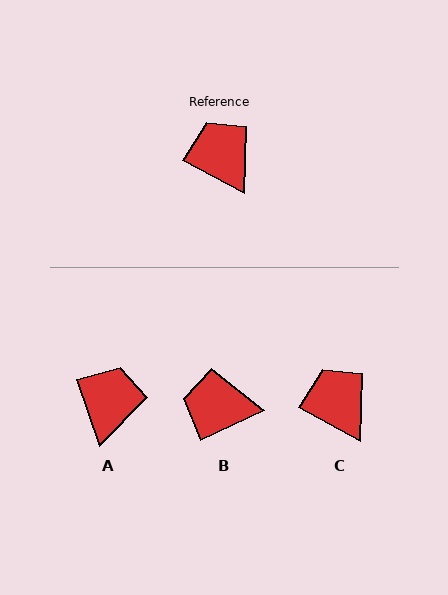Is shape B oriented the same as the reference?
No, it is off by about 54 degrees.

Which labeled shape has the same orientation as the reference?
C.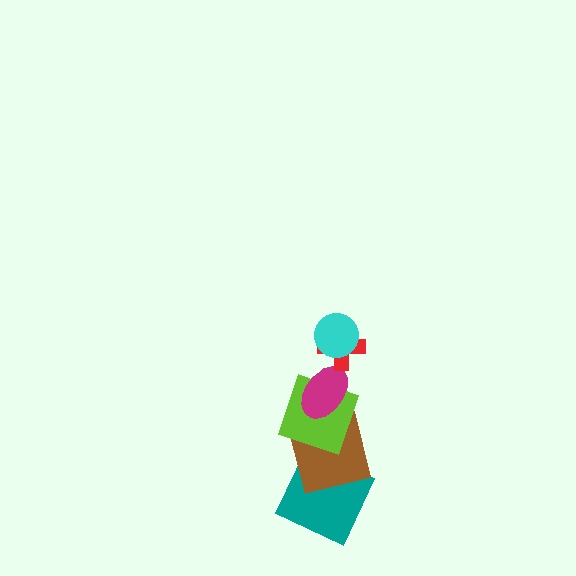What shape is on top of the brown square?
The lime square is on top of the brown square.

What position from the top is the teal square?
The teal square is 6th from the top.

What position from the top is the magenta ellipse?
The magenta ellipse is 3rd from the top.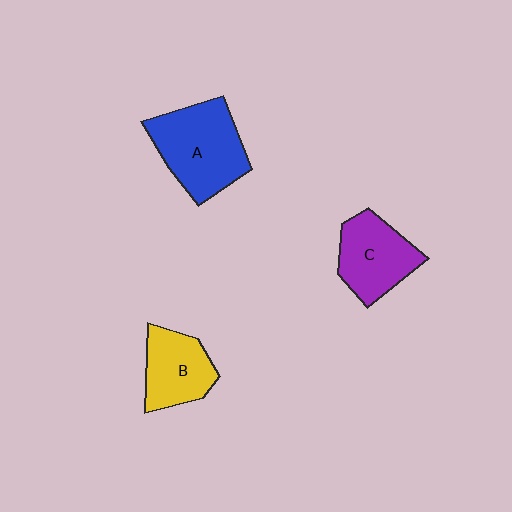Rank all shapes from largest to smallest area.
From largest to smallest: A (blue), C (purple), B (yellow).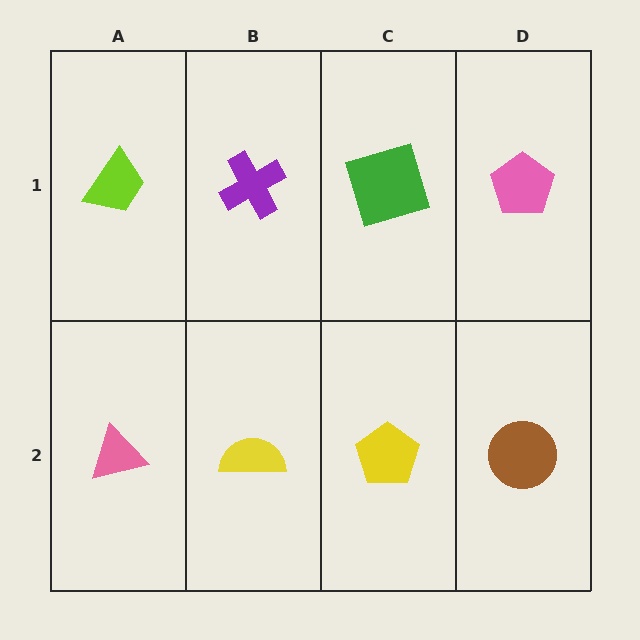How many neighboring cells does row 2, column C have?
3.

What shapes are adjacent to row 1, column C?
A yellow pentagon (row 2, column C), a purple cross (row 1, column B), a pink pentagon (row 1, column D).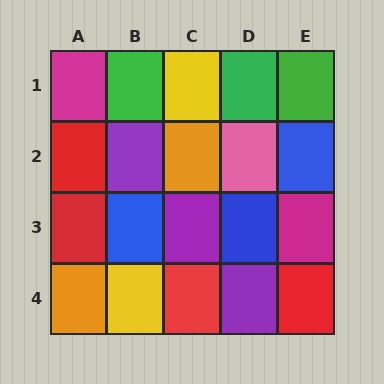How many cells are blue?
3 cells are blue.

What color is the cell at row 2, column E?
Blue.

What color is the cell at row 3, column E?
Magenta.